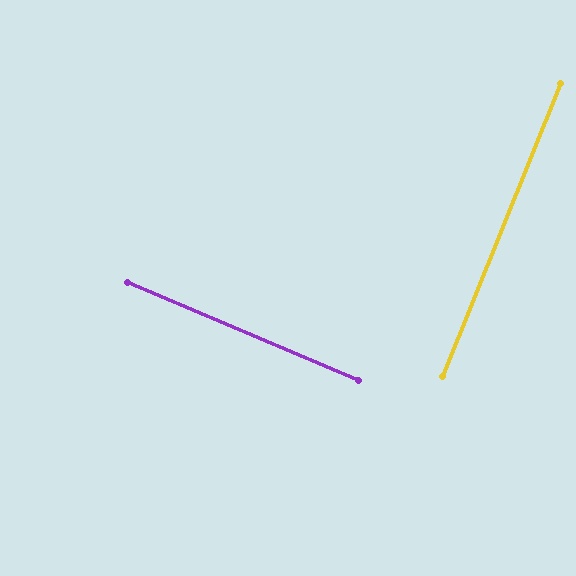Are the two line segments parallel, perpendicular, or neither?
Perpendicular — they meet at approximately 89°.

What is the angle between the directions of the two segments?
Approximately 89 degrees.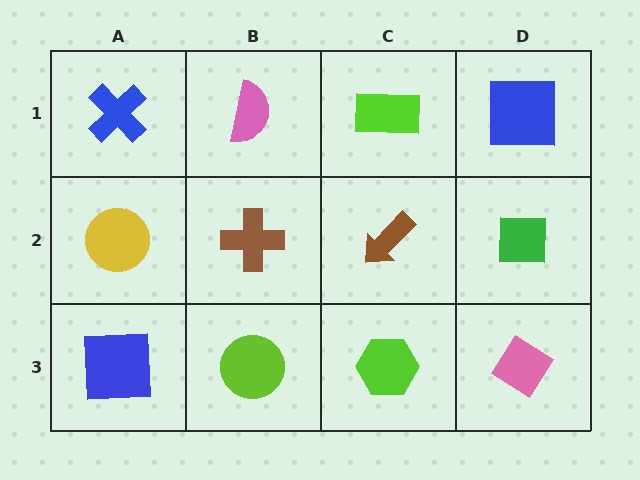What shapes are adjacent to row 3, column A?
A yellow circle (row 2, column A), a lime circle (row 3, column B).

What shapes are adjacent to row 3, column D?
A green square (row 2, column D), a lime hexagon (row 3, column C).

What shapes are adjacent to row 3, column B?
A brown cross (row 2, column B), a blue square (row 3, column A), a lime hexagon (row 3, column C).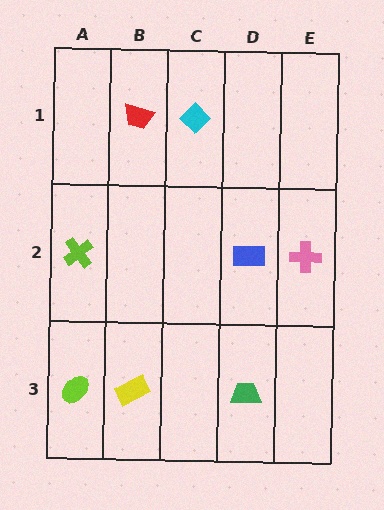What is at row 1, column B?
A red trapezoid.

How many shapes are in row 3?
3 shapes.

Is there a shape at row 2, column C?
No, that cell is empty.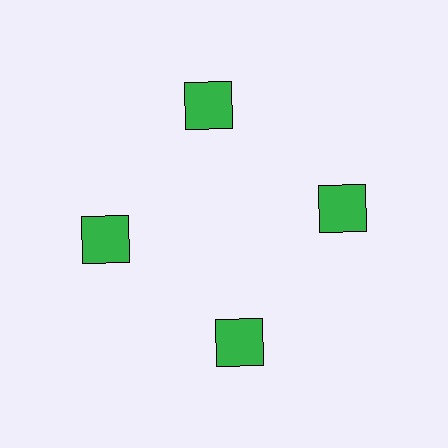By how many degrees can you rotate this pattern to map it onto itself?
The pattern maps onto itself every 90 degrees of rotation.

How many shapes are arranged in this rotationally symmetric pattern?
There are 4 shapes, arranged in 4 groups of 1.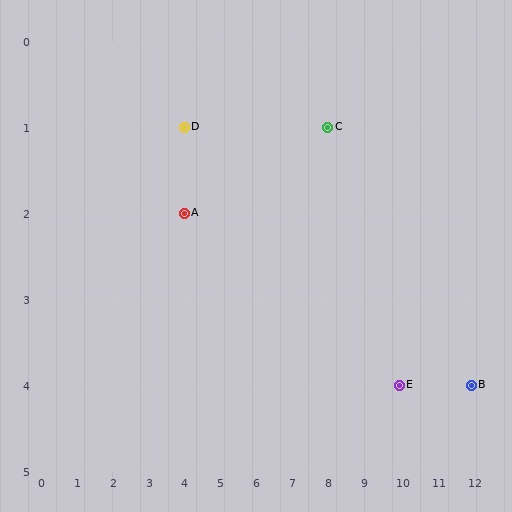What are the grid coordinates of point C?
Point C is at grid coordinates (8, 1).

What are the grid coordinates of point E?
Point E is at grid coordinates (10, 4).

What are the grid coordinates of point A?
Point A is at grid coordinates (4, 2).